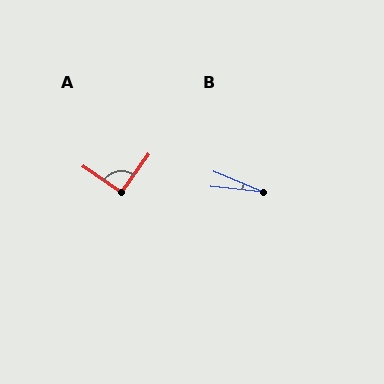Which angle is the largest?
A, at approximately 91 degrees.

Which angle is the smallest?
B, at approximately 16 degrees.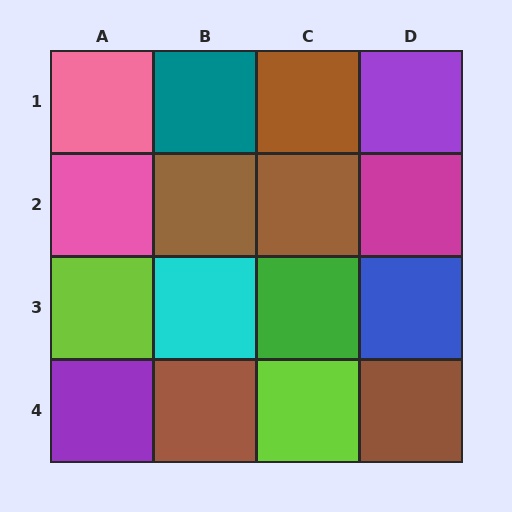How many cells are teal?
1 cell is teal.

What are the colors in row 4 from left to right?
Purple, brown, lime, brown.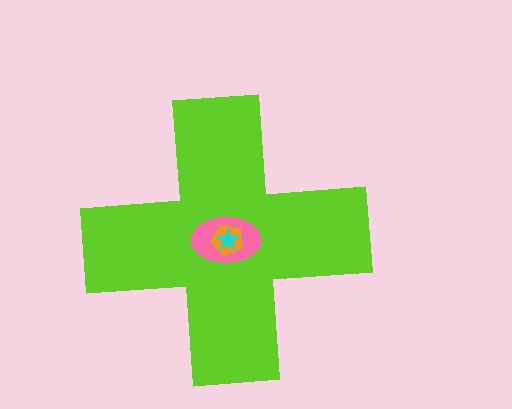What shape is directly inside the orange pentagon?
The cyan star.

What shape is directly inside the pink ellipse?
The orange pentagon.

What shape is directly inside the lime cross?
The pink ellipse.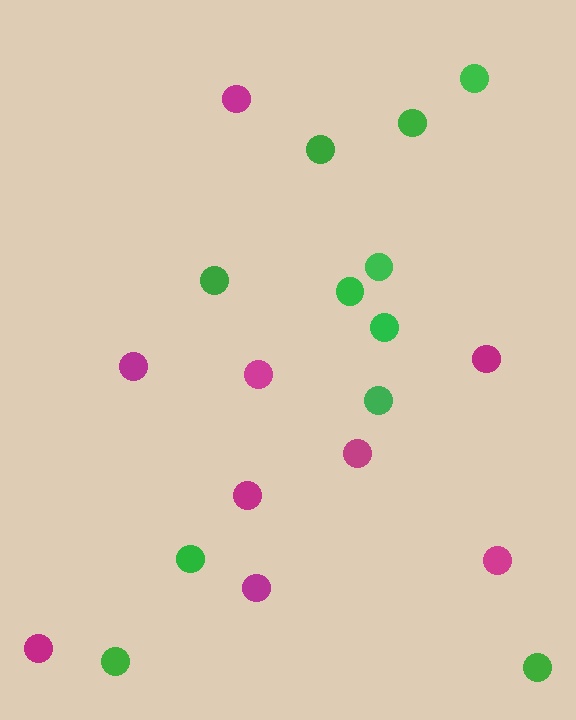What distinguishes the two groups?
There are 2 groups: one group of green circles (11) and one group of magenta circles (9).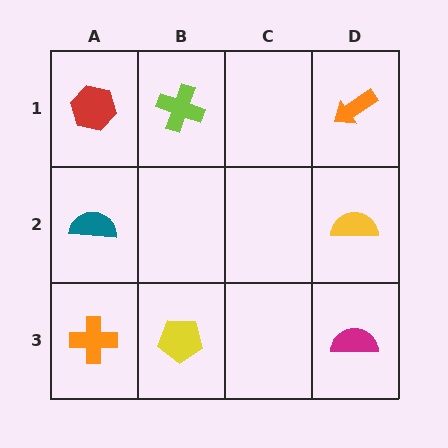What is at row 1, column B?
A lime cross.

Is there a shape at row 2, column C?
No, that cell is empty.